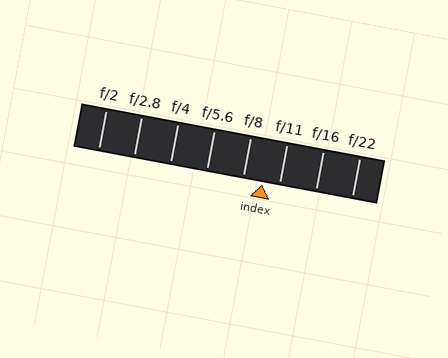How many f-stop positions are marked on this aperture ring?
There are 8 f-stop positions marked.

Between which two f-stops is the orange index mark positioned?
The index mark is between f/8 and f/11.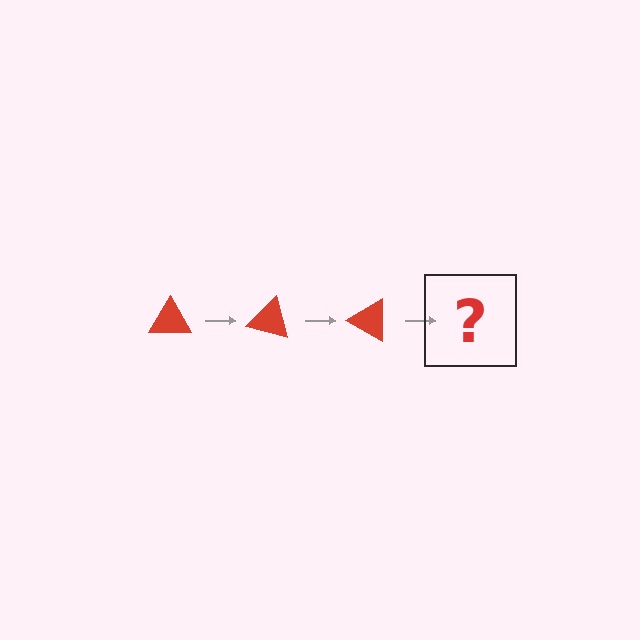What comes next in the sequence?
The next element should be a red triangle rotated 45 degrees.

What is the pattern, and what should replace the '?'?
The pattern is that the triangle rotates 15 degrees each step. The '?' should be a red triangle rotated 45 degrees.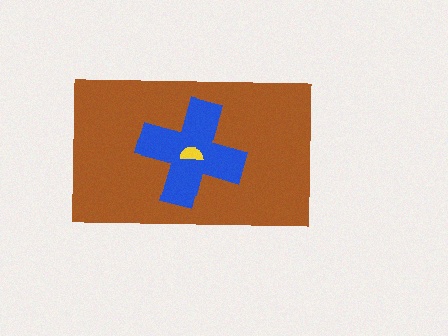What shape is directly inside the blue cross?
The yellow semicircle.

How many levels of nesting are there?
3.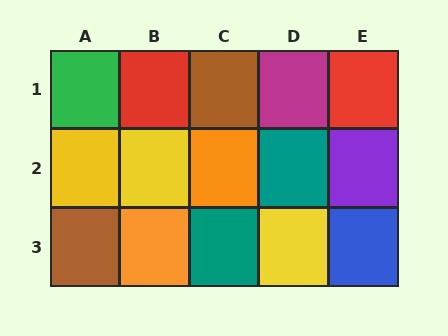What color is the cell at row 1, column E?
Red.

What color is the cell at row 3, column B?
Orange.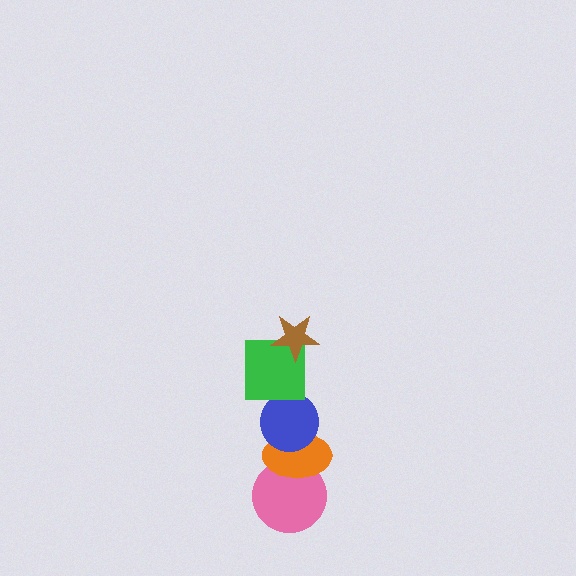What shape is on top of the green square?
The brown star is on top of the green square.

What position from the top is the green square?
The green square is 2nd from the top.